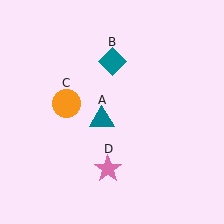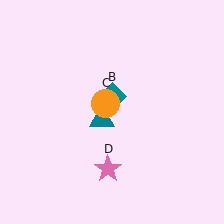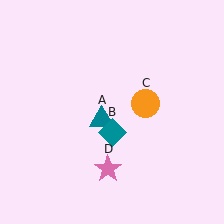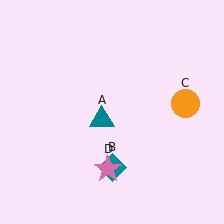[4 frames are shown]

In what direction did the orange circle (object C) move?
The orange circle (object C) moved right.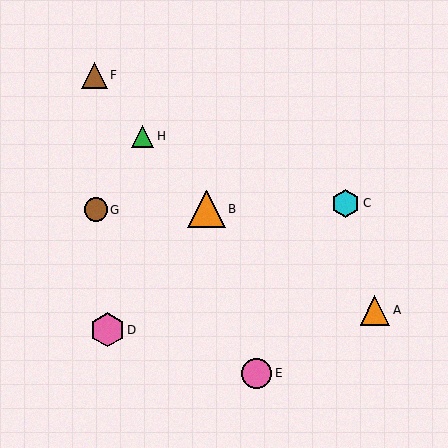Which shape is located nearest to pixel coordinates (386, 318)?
The orange triangle (labeled A) at (375, 310) is nearest to that location.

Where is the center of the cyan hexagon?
The center of the cyan hexagon is at (346, 203).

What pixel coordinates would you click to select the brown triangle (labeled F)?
Click at (94, 75) to select the brown triangle F.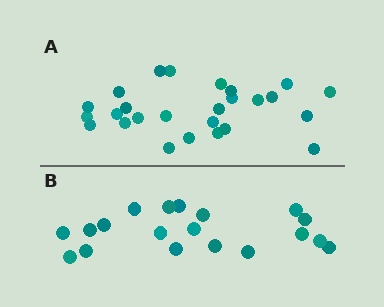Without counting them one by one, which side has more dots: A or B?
Region A (the top region) has more dots.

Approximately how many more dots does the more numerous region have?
Region A has roughly 8 or so more dots than region B.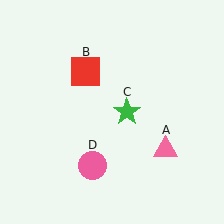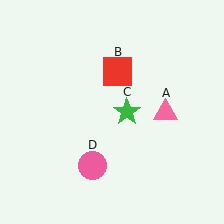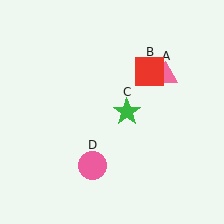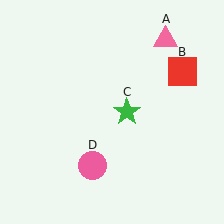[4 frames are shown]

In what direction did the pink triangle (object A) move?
The pink triangle (object A) moved up.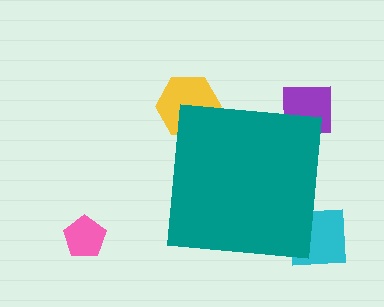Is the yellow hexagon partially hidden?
Yes, the yellow hexagon is partially hidden behind the teal square.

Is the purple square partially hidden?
Yes, the purple square is partially hidden behind the teal square.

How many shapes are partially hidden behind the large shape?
3 shapes are partially hidden.